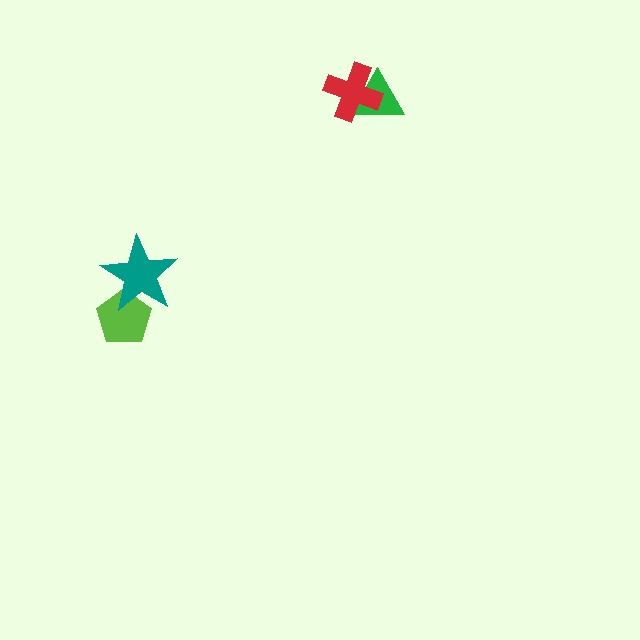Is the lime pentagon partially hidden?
Yes, it is partially covered by another shape.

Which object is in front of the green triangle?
The red cross is in front of the green triangle.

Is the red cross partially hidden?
No, no other shape covers it.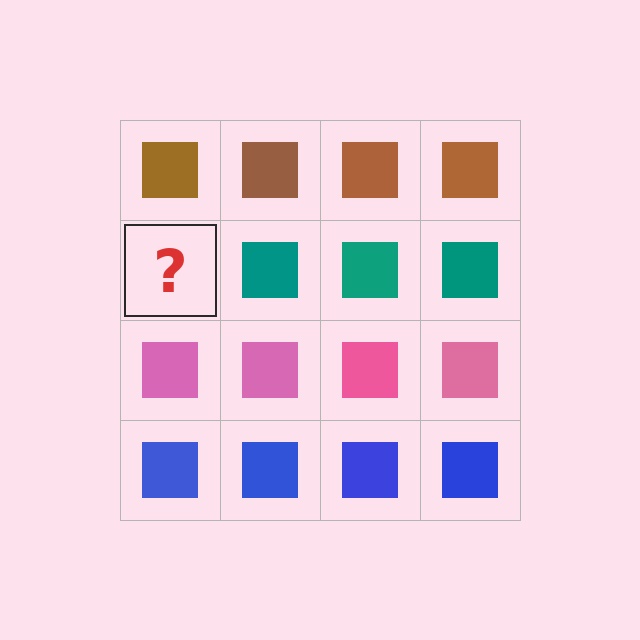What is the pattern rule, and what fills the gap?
The rule is that each row has a consistent color. The gap should be filled with a teal square.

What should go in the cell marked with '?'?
The missing cell should contain a teal square.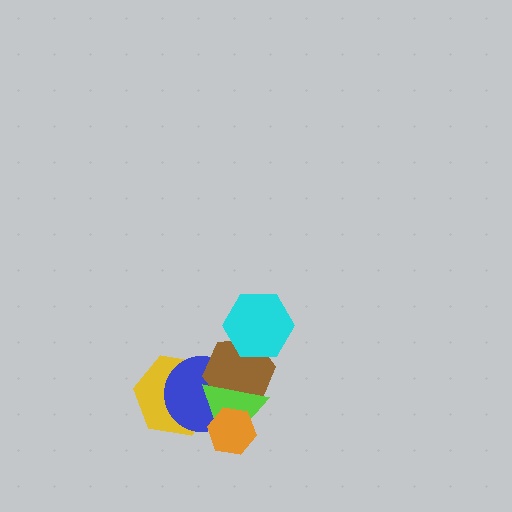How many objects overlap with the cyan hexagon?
1 object overlaps with the cyan hexagon.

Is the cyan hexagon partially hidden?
No, no other shape covers it.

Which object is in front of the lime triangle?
The orange hexagon is in front of the lime triangle.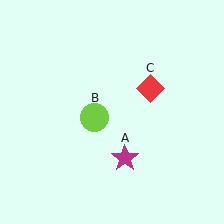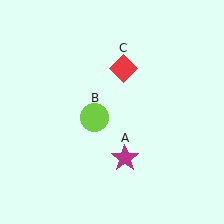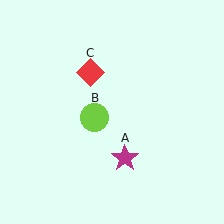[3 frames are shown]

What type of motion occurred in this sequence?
The red diamond (object C) rotated counterclockwise around the center of the scene.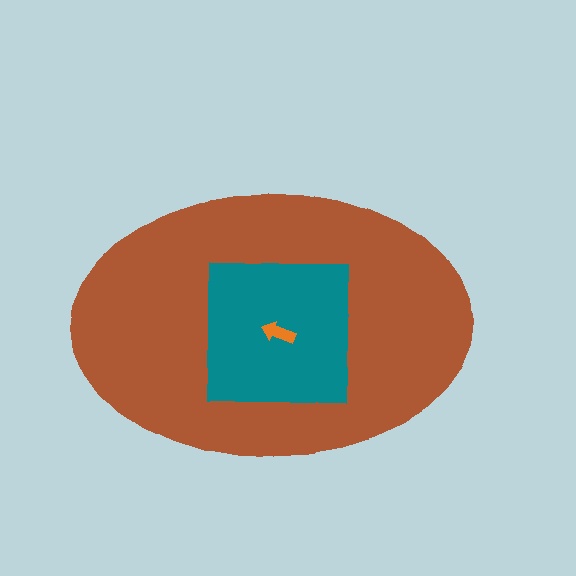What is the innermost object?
The orange arrow.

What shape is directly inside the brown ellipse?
The teal square.